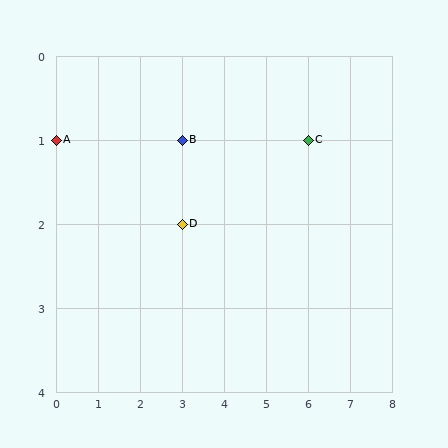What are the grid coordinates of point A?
Point A is at grid coordinates (0, 1).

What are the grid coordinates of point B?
Point B is at grid coordinates (3, 1).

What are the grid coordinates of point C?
Point C is at grid coordinates (6, 1).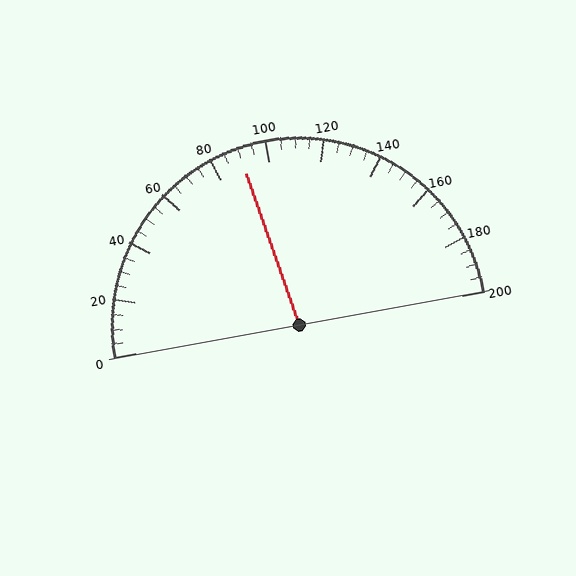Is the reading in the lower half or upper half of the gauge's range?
The reading is in the lower half of the range (0 to 200).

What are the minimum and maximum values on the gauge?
The gauge ranges from 0 to 200.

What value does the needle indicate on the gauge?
The needle indicates approximately 90.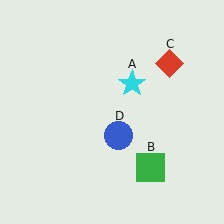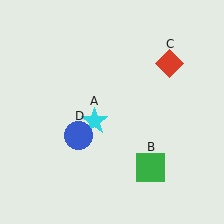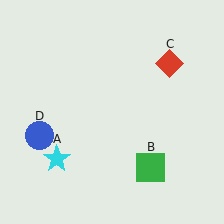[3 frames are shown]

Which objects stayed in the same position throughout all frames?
Green square (object B) and red diamond (object C) remained stationary.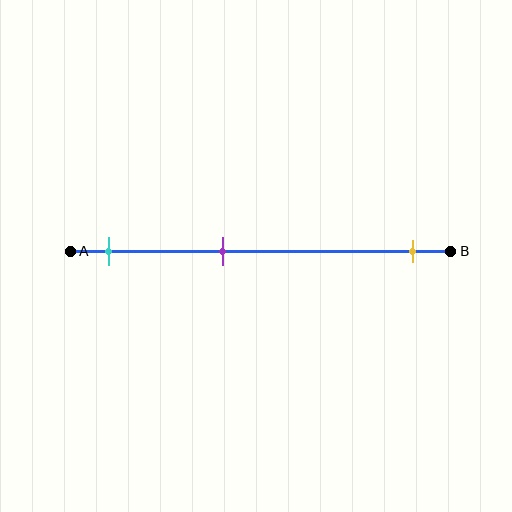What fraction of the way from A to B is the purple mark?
The purple mark is approximately 40% (0.4) of the way from A to B.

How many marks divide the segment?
There are 3 marks dividing the segment.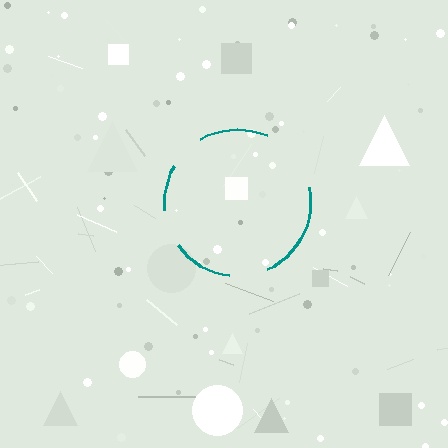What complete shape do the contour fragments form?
The contour fragments form a circle.